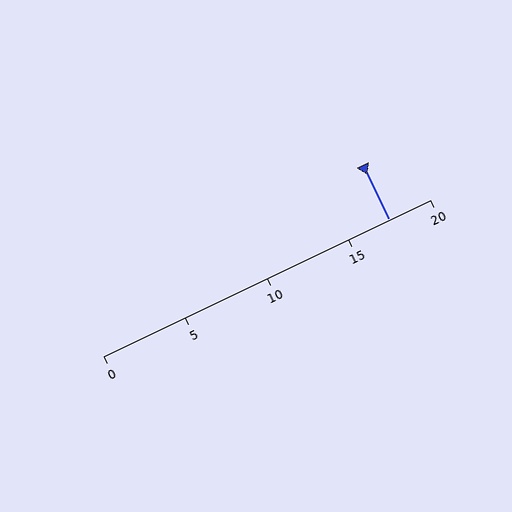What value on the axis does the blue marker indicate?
The marker indicates approximately 17.5.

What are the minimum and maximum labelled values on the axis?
The axis runs from 0 to 20.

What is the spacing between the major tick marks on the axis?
The major ticks are spaced 5 apart.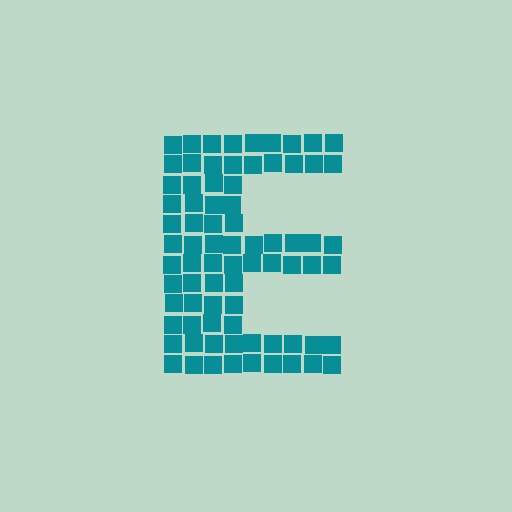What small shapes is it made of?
It is made of small squares.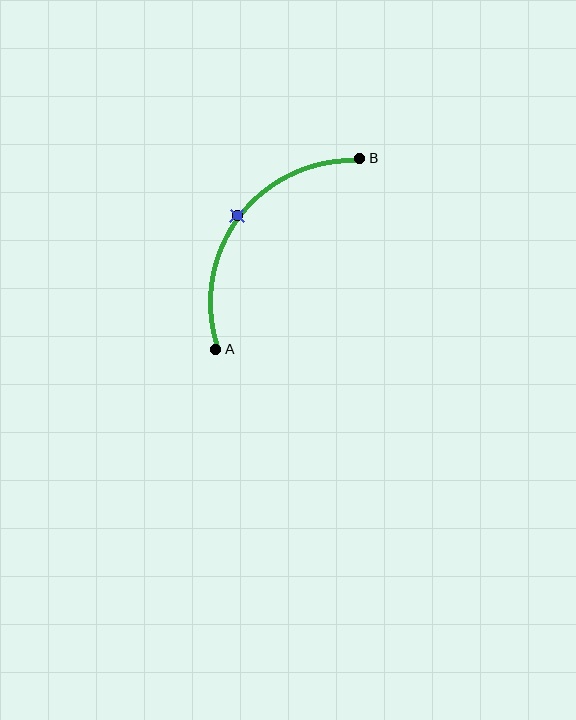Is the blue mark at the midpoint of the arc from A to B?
Yes. The blue mark lies on the arc at equal arc-length from both A and B — it is the arc midpoint.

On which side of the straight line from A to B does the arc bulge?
The arc bulges above and to the left of the straight line connecting A and B.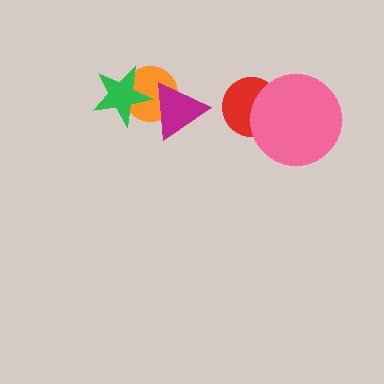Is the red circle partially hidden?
Yes, it is partially covered by another shape.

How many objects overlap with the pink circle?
1 object overlaps with the pink circle.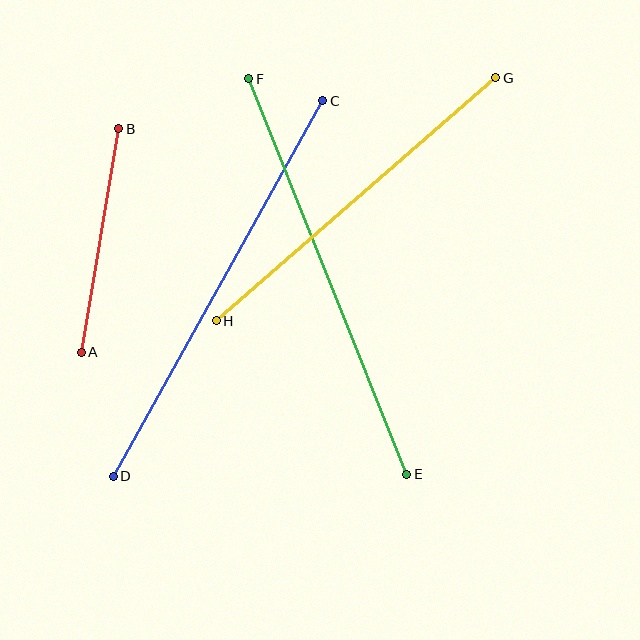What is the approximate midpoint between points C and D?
The midpoint is at approximately (218, 288) pixels.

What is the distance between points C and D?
The distance is approximately 430 pixels.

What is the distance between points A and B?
The distance is approximately 227 pixels.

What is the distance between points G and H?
The distance is approximately 370 pixels.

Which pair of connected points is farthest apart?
Points C and D are farthest apart.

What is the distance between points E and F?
The distance is approximately 426 pixels.